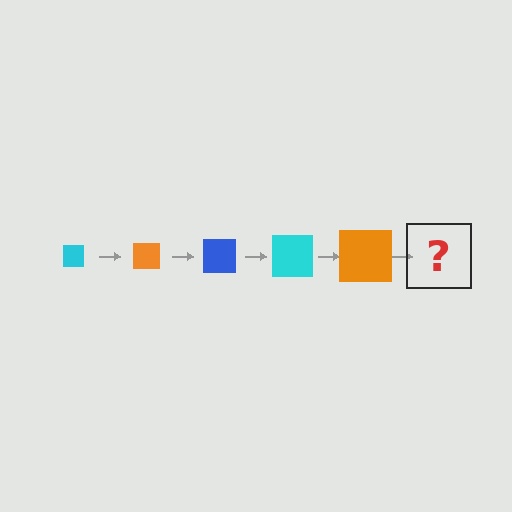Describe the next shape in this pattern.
It should be a blue square, larger than the previous one.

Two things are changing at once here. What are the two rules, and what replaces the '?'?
The two rules are that the square grows larger each step and the color cycles through cyan, orange, and blue. The '?' should be a blue square, larger than the previous one.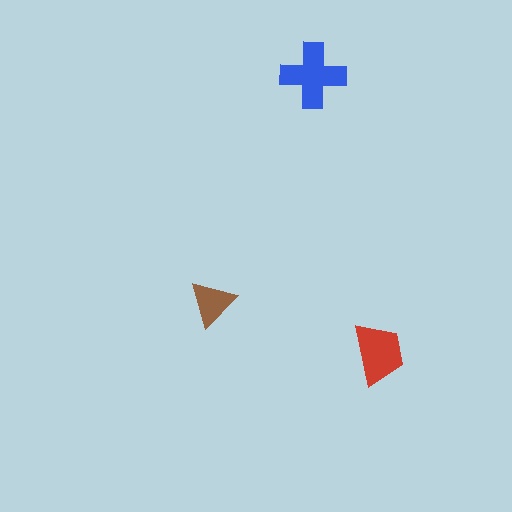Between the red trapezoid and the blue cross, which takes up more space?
The blue cross.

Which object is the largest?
The blue cross.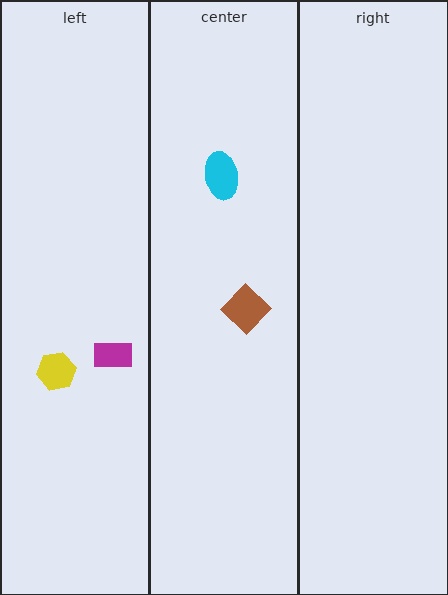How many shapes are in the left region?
2.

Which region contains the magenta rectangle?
The left region.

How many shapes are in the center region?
2.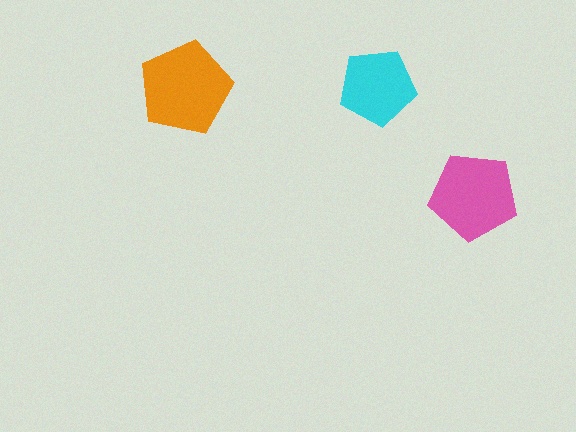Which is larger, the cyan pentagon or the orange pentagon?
The orange one.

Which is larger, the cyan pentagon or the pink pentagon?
The pink one.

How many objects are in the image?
There are 3 objects in the image.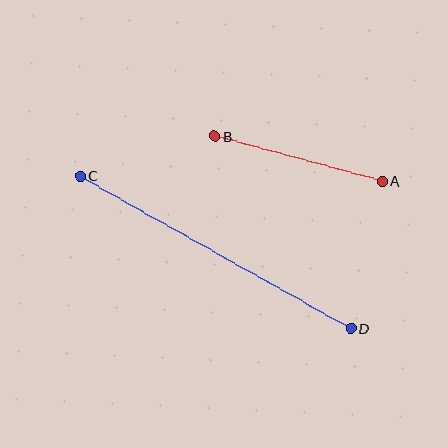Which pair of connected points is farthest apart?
Points C and D are farthest apart.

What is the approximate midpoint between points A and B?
The midpoint is at approximately (298, 159) pixels.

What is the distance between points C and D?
The distance is approximately 311 pixels.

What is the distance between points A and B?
The distance is approximately 173 pixels.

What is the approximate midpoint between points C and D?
The midpoint is at approximately (216, 252) pixels.